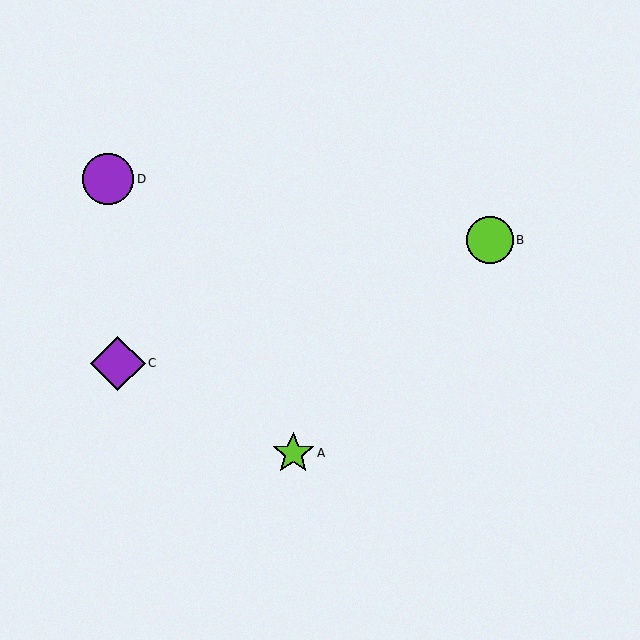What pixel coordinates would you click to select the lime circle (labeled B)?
Click at (490, 240) to select the lime circle B.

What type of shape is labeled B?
Shape B is a lime circle.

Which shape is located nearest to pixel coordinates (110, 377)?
The purple diamond (labeled C) at (118, 363) is nearest to that location.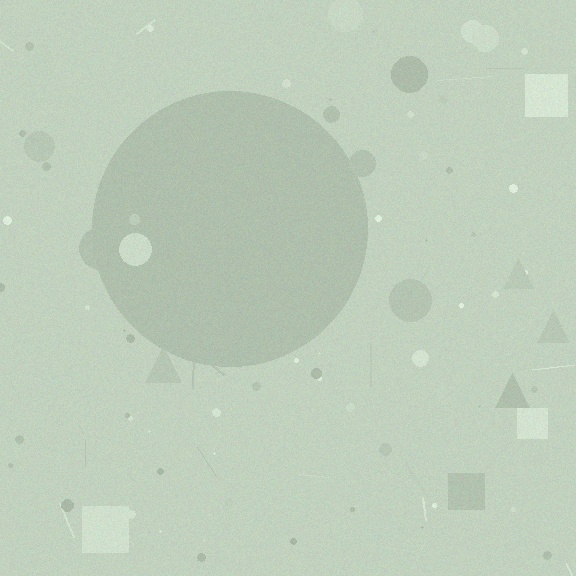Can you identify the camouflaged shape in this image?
The camouflaged shape is a circle.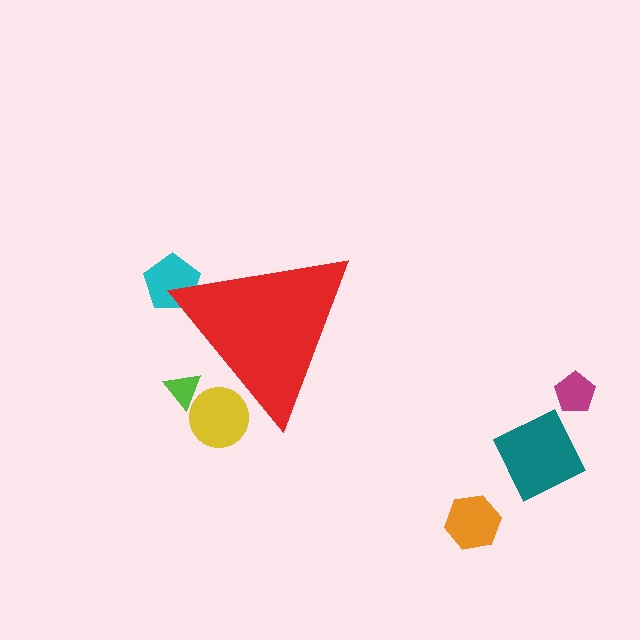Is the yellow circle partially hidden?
Yes, the yellow circle is partially hidden behind the red triangle.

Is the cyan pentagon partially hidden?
Yes, the cyan pentagon is partially hidden behind the red triangle.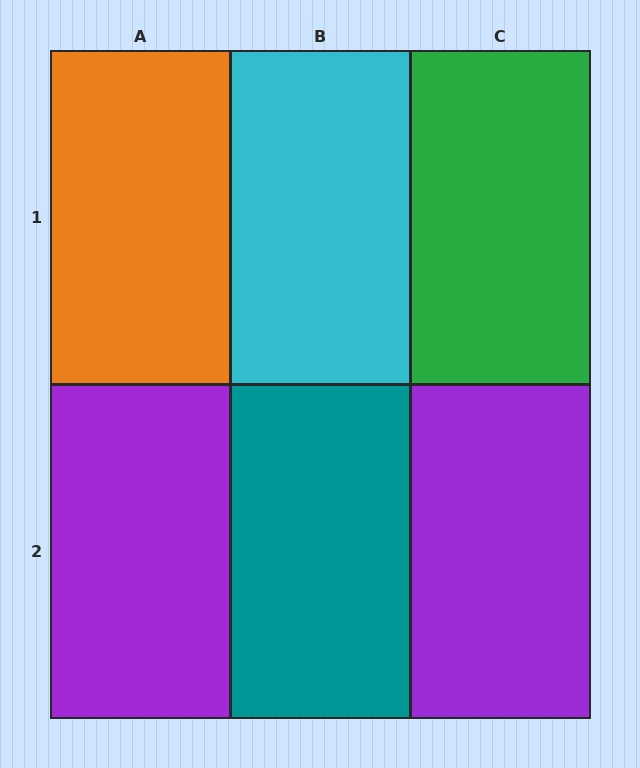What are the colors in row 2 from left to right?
Purple, teal, purple.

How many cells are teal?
1 cell is teal.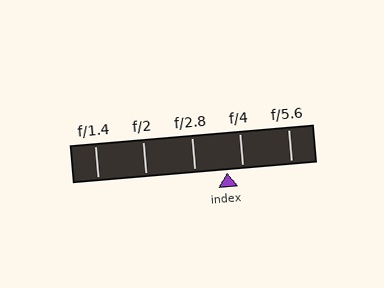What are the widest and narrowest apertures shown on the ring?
The widest aperture shown is f/1.4 and the narrowest is f/5.6.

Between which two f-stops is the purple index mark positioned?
The index mark is between f/2.8 and f/4.